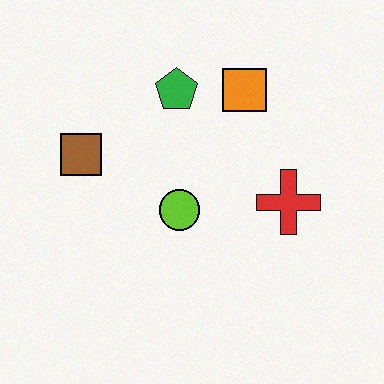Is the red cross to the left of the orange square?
No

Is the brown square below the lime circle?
No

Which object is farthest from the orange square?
The brown square is farthest from the orange square.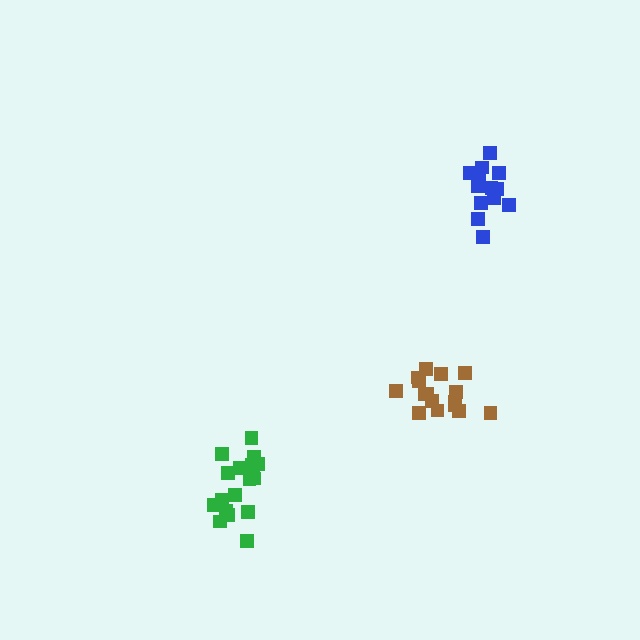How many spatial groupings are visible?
There are 3 spatial groupings.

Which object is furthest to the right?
The blue cluster is rightmost.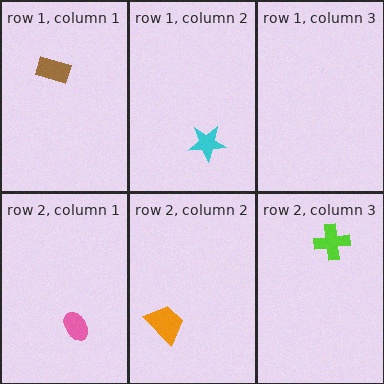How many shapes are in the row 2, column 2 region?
1.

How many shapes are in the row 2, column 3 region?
1.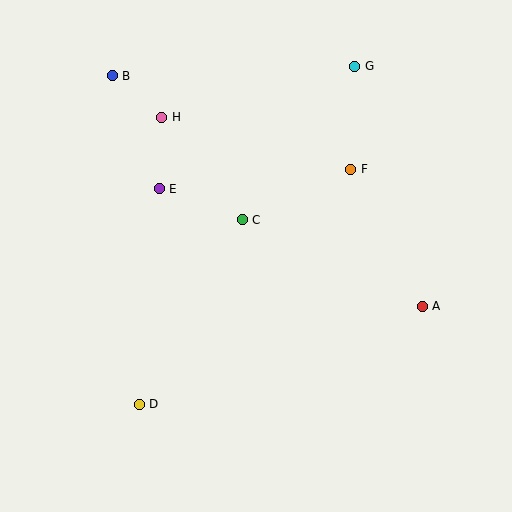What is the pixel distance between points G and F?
The distance between G and F is 103 pixels.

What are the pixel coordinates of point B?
Point B is at (112, 76).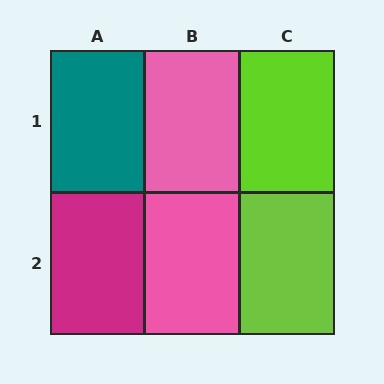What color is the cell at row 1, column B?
Pink.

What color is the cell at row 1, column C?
Lime.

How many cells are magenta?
1 cell is magenta.